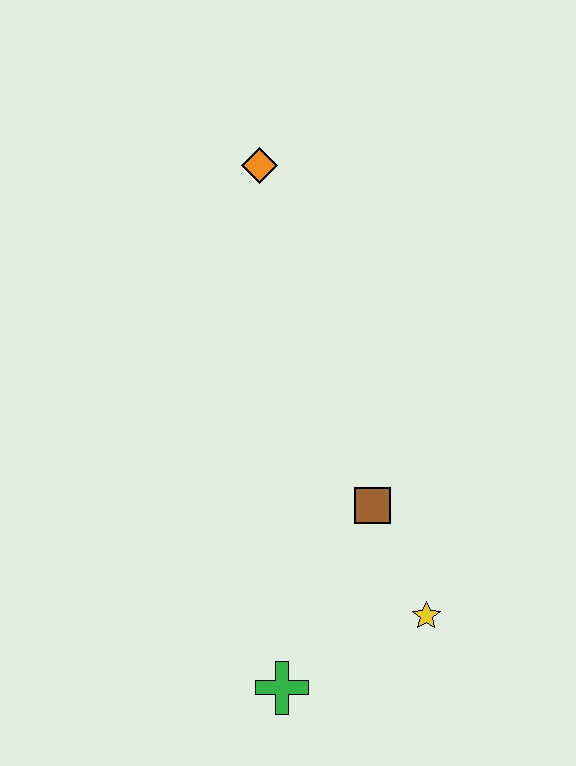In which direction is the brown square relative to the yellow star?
The brown square is above the yellow star.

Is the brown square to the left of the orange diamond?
No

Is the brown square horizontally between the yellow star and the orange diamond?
Yes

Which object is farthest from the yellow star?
The orange diamond is farthest from the yellow star.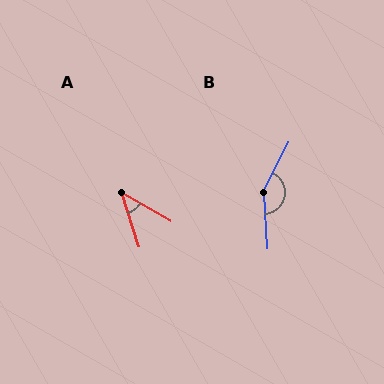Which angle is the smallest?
A, at approximately 43 degrees.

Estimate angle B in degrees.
Approximately 150 degrees.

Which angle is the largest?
B, at approximately 150 degrees.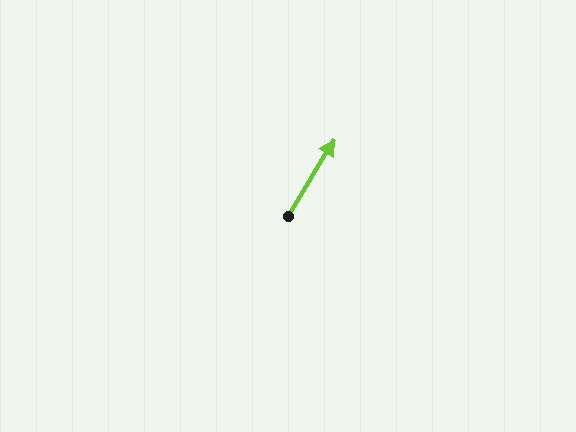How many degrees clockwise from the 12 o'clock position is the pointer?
Approximately 31 degrees.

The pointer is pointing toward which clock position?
Roughly 1 o'clock.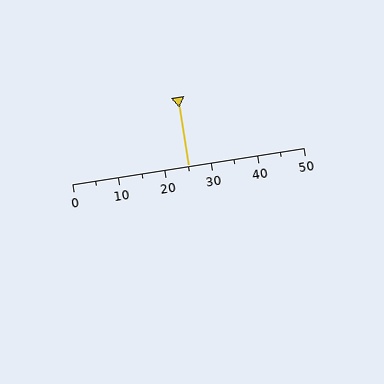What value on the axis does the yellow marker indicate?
The marker indicates approximately 25.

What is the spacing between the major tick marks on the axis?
The major ticks are spaced 10 apart.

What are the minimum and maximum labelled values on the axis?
The axis runs from 0 to 50.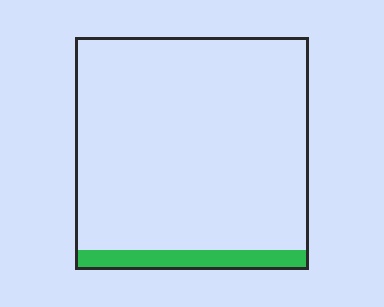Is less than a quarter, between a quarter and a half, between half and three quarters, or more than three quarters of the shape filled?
Less than a quarter.